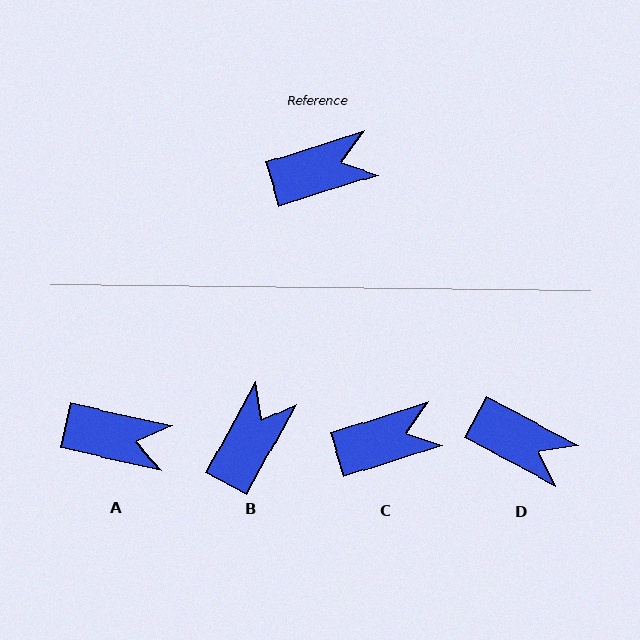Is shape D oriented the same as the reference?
No, it is off by about 46 degrees.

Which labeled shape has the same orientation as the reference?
C.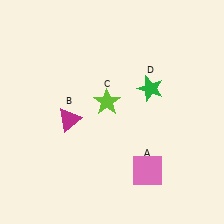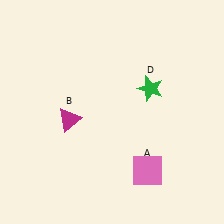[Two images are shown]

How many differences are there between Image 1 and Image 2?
There is 1 difference between the two images.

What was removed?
The lime star (C) was removed in Image 2.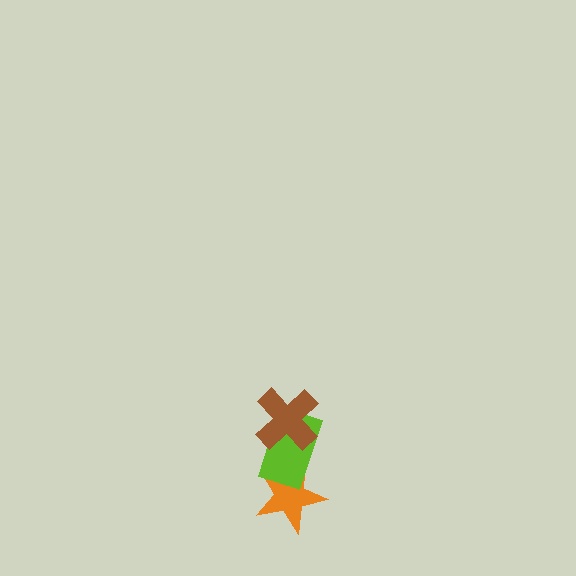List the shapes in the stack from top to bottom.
From top to bottom: the brown cross, the lime rectangle, the orange star.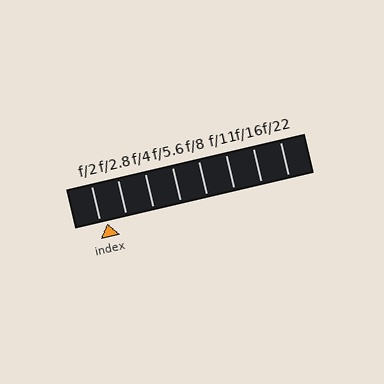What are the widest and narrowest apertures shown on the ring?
The widest aperture shown is f/2 and the narrowest is f/22.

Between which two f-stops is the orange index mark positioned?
The index mark is between f/2 and f/2.8.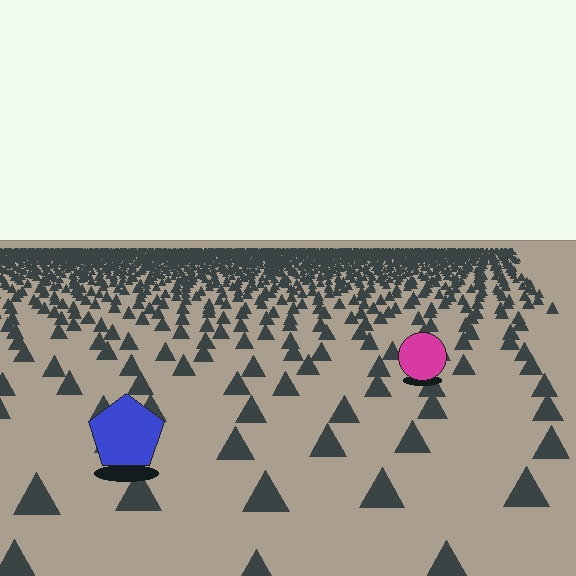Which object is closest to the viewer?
The blue pentagon is closest. The texture marks near it are larger and more spread out.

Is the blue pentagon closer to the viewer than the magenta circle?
Yes. The blue pentagon is closer — you can tell from the texture gradient: the ground texture is coarser near it.